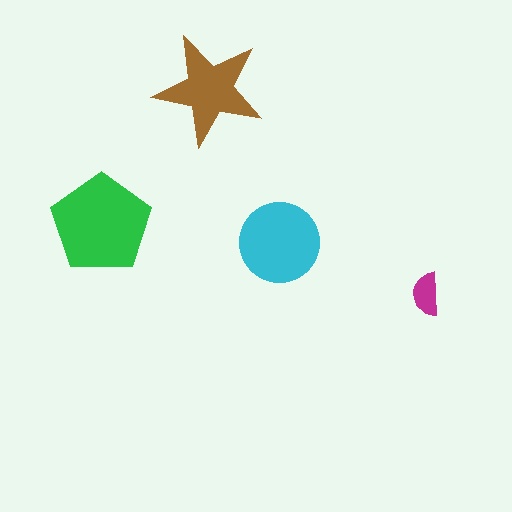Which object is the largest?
The green pentagon.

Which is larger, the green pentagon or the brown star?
The green pentagon.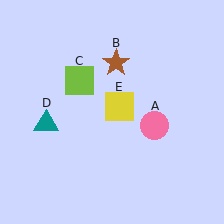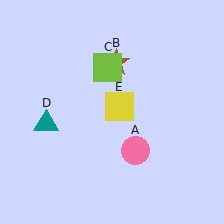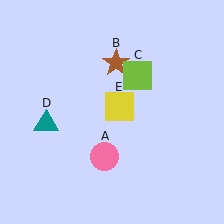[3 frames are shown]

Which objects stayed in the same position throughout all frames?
Brown star (object B) and teal triangle (object D) and yellow square (object E) remained stationary.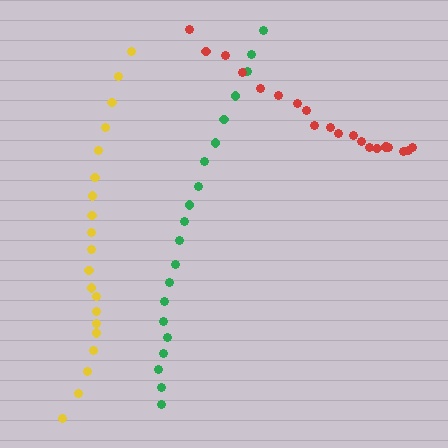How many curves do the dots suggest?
There are 3 distinct paths.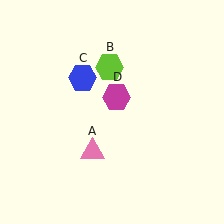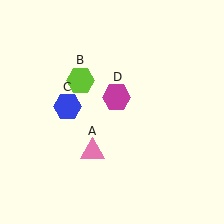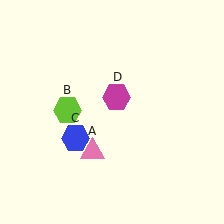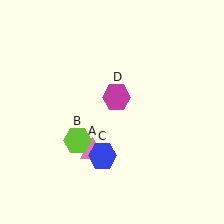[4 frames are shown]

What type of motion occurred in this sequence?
The lime hexagon (object B), blue hexagon (object C) rotated counterclockwise around the center of the scene.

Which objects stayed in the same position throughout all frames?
Pink triangle (object A) and magenta hexagon (object D) remained stationary.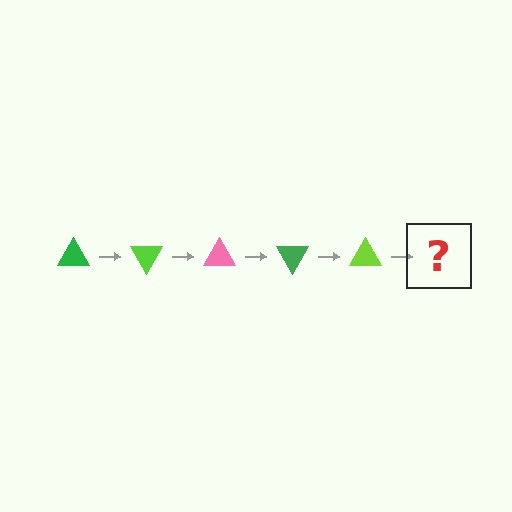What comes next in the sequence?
The next element should be a pink triangle, rotated 300 degrees from the start.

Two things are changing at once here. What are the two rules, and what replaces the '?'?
The two rules are that it rotates 60 degrees each step and the color cycles through green, lime, and pink. The '?' should be a pink triangle, rotated 300 degrees from the start.